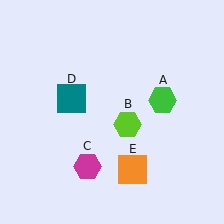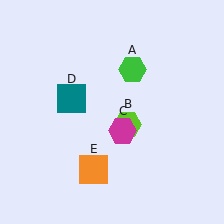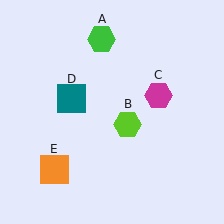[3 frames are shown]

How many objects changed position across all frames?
3 objects changed position: green hexagon (object A), magenta hexagon (object C), orange square (object E).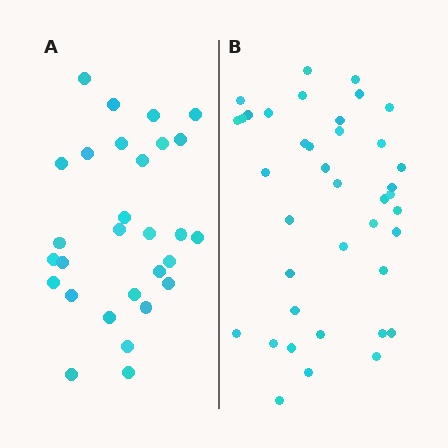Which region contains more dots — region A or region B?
Region B (the right region) has more dots.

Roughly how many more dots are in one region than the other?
Region B has roughly 10 or so more dots than region A.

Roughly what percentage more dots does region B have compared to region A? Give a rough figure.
About 35% more.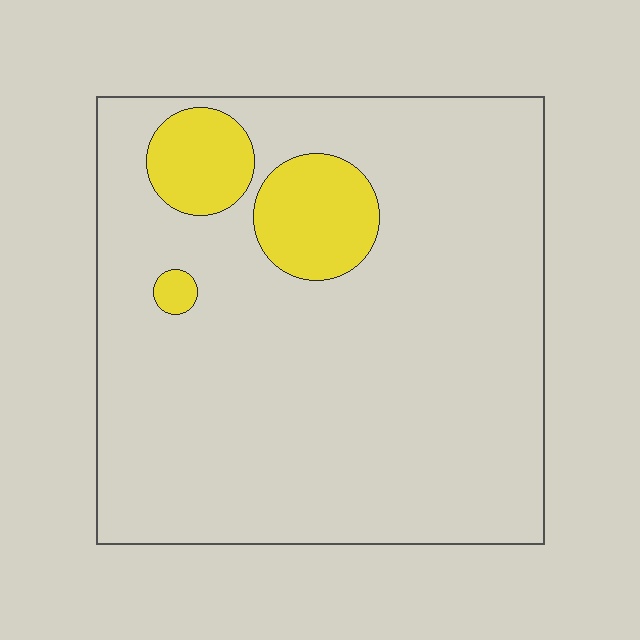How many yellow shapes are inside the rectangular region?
3.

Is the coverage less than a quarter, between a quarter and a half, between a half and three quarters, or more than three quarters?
Less than a quarter.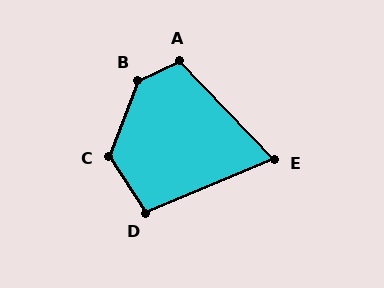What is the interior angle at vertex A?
Approximately 109 degrees (obtuse).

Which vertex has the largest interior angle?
B, at approximately 135 degrees.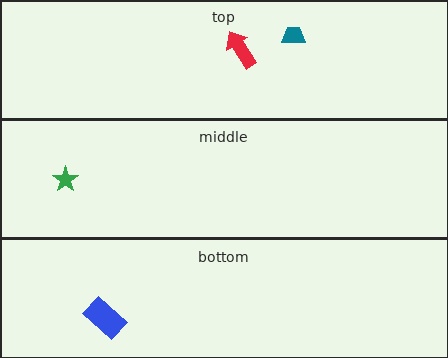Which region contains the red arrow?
The top region.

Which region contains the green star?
The middle region.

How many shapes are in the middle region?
1.